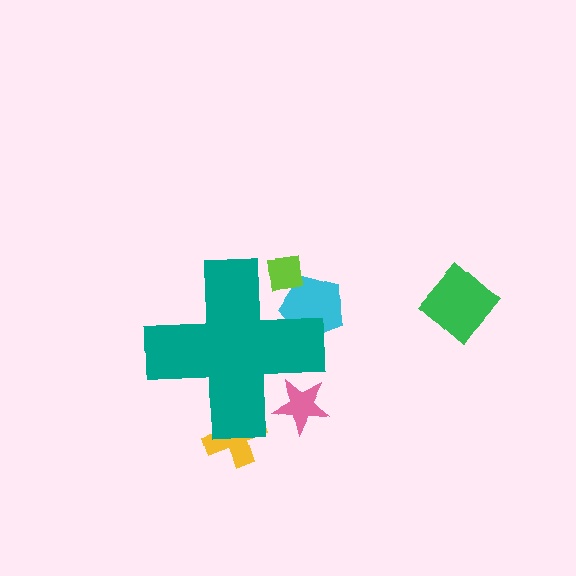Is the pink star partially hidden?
Yes, the pink star is partially hidden behind the teal cross.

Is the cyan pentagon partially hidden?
Yes, the cyan pentagon is partially hidden behind the teal cross.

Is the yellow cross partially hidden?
Yes, the yellow cross is partially hidden behind the teal cross.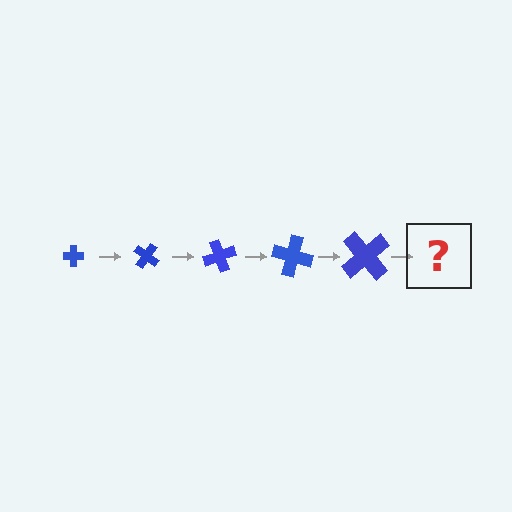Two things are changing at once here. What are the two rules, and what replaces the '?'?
The two rules are that the cross grows larger each step and it rotates 35 degrees each step. The '?' should be a cross, larger than the previous one and rotated 175 degrees from the start.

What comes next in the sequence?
The next element should be a cross, larger than the previous one and rotated 175 degrees from the start.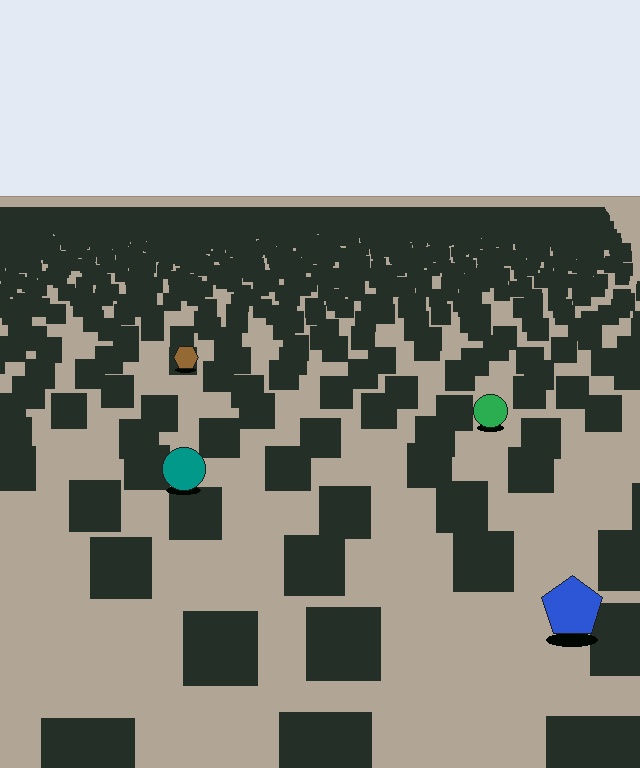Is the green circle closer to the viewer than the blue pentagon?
No. The blue pentagon is closer — you can tell from the texture gradient: the ground texture is coarser near it.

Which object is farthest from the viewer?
The brown hexagon is farthest from the viewer. It appears smaller and the ground texture around it is denser.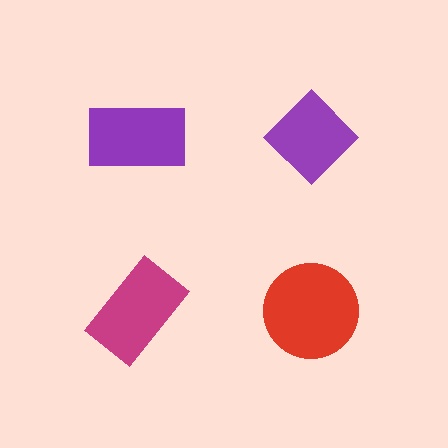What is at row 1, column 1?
A purple rectangle.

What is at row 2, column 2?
A red circle.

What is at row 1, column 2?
A purple diamond.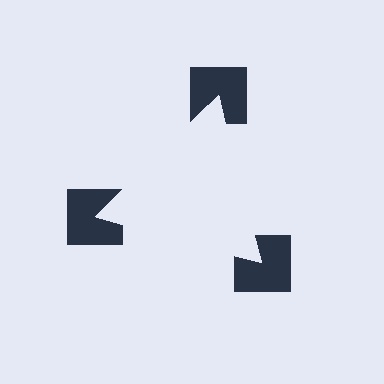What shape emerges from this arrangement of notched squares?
An illusory triangle — its edges are inferred from the aligned wedge cuts in the notched squares, not physically drawn.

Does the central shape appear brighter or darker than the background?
It typically appears slightly brighter than the background, even though no actual brightness change is drawn.